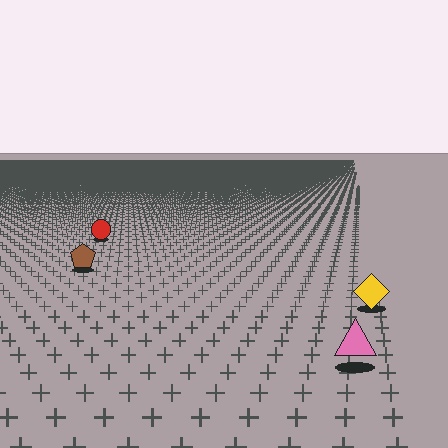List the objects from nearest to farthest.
From nearest to farthest: the pink triangle, the yellow diamond, the brown pentagon, the red circle.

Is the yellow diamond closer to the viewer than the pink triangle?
No. The pink triangle is closer — you can tell from the texture gradient: the ground texture is coarser near it.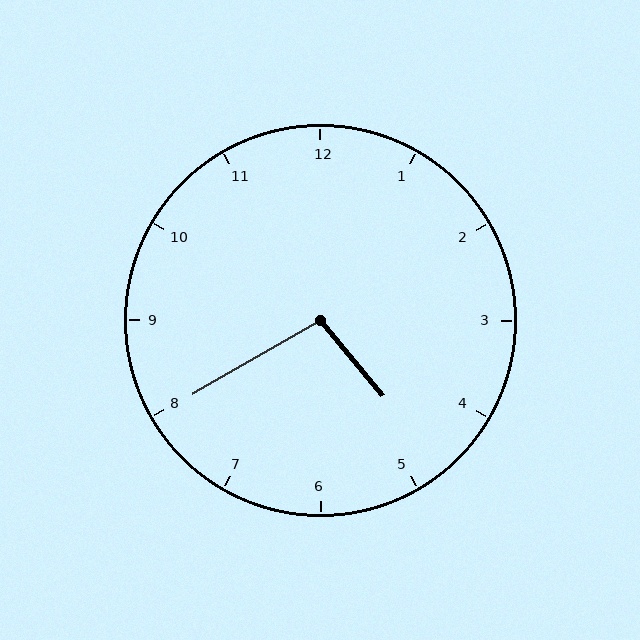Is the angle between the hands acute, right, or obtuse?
It is obtuse.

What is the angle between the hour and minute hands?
Approximately 100 degrees.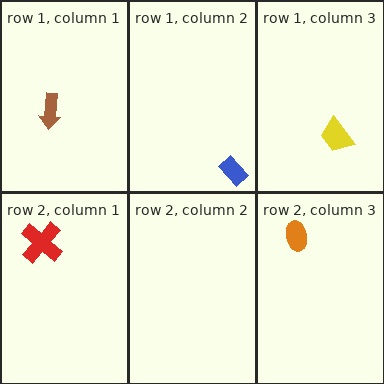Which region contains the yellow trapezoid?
The row 1, column 3 region.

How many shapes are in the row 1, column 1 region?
1.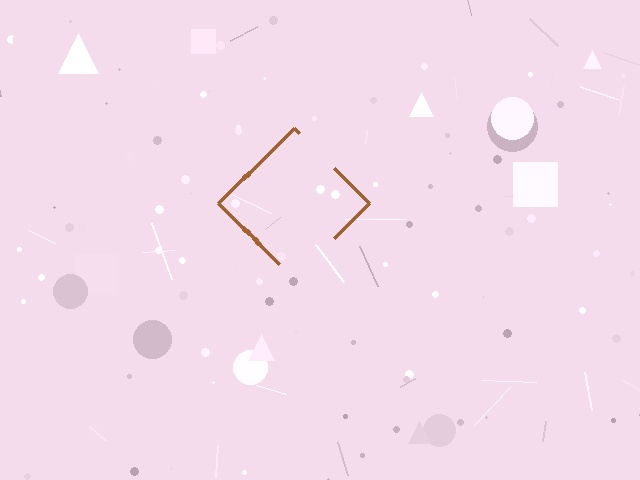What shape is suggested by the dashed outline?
The dashed outline suggests a diamond.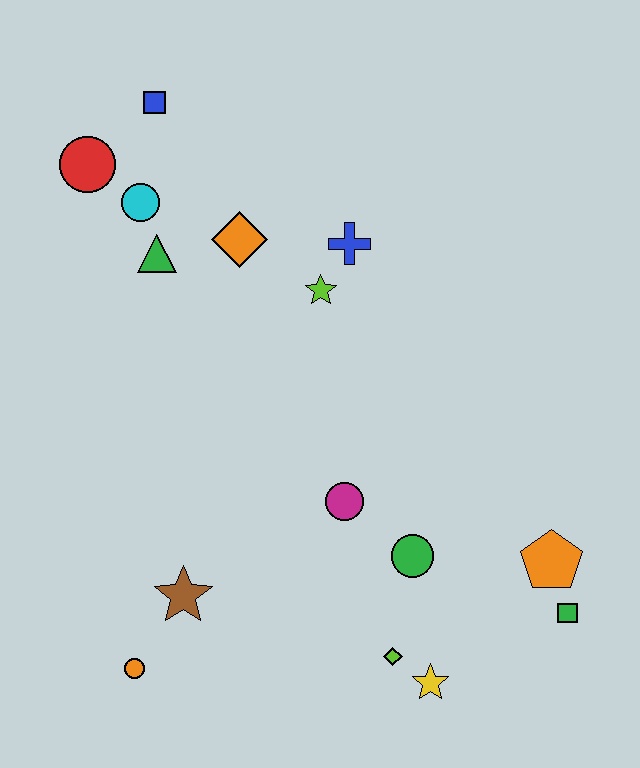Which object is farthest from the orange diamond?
The green square is farthest from the orange diamond.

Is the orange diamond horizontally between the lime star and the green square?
No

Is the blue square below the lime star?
No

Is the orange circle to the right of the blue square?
No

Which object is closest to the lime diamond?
The yellow star is closest to the lime diamond.